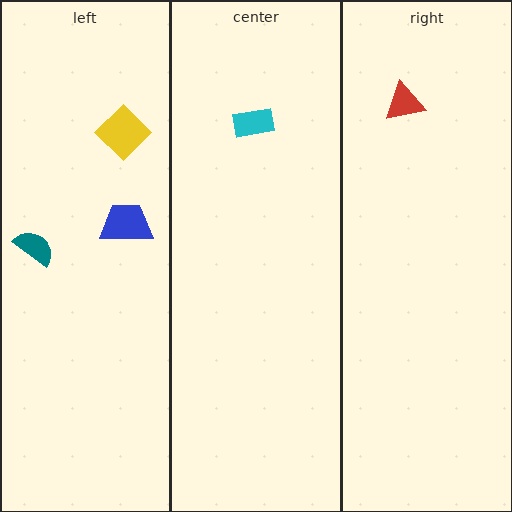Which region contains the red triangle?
The right region.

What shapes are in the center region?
The cyan rectangle.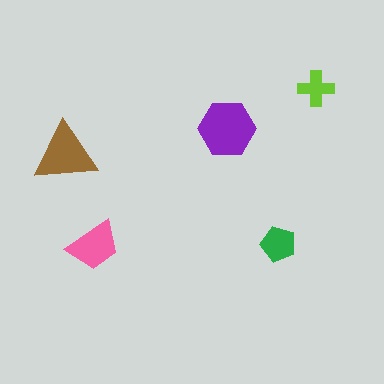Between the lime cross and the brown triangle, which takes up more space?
The brown triangle.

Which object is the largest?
The purple hexagon.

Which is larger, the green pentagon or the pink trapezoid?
The pink trapezoid.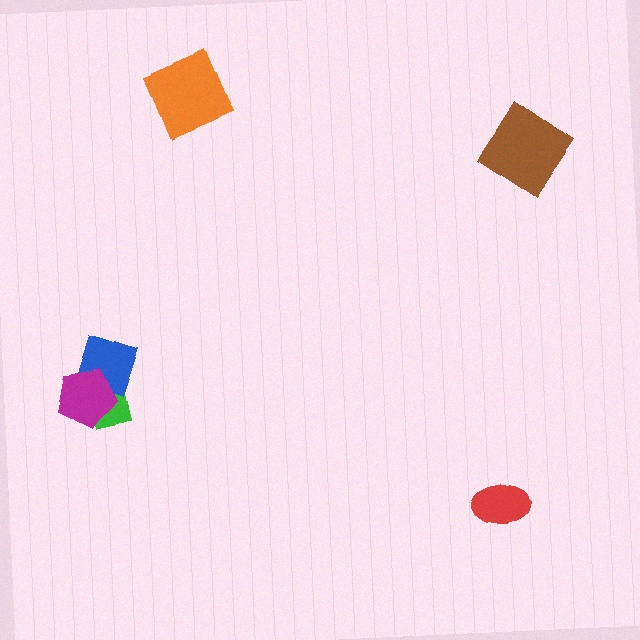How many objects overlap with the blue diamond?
2 objects overlap with the blue diamond.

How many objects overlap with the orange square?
0 objects overlap with the orange square.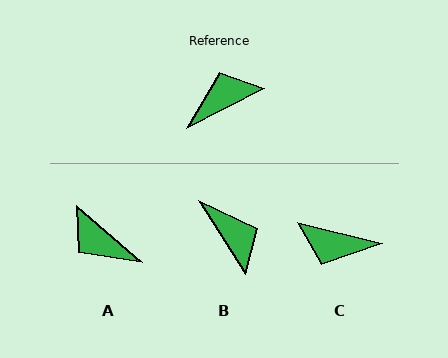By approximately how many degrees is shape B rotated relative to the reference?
Approximately 85 degrees clockwise.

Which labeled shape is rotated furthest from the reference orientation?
C, about 139 degrees away.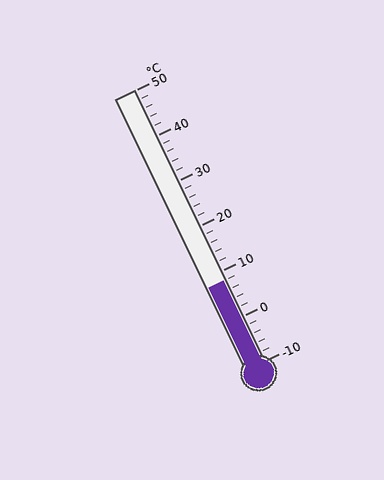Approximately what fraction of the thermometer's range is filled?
The thermometer is filled to approximately 30% of its range.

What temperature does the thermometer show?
The thermometer shows approximately 8°C.